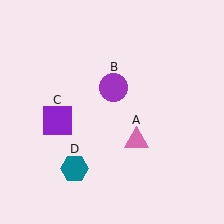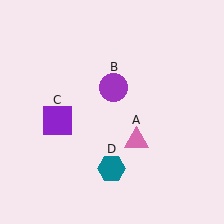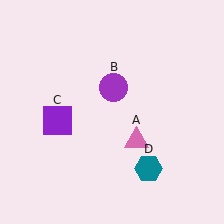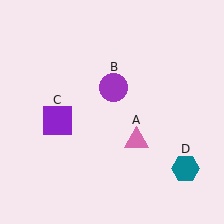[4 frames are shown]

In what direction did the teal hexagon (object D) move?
The teal hexagon (object D) moved right.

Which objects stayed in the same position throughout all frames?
Pink triangle (object A) and purple circle (object B) and purple square (object C) remained stationary.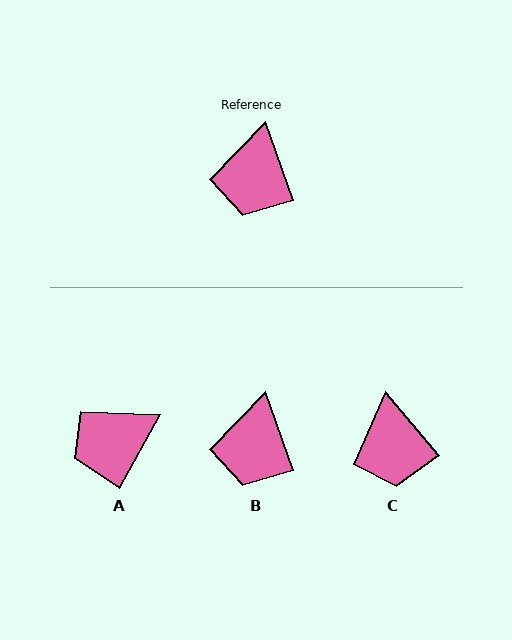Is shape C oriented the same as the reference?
No, it is off by about 20 degrees.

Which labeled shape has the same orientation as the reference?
B.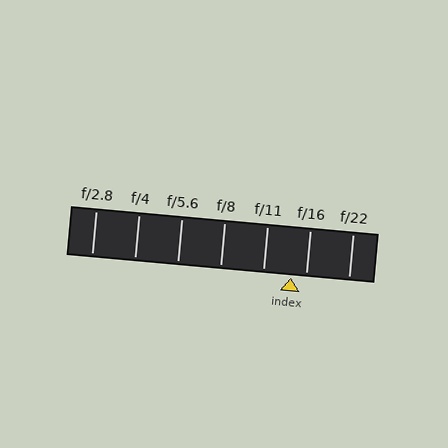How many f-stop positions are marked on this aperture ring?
There are 7 f-stop positions marked.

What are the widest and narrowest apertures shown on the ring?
The widest aperture shown is f/2.8 and the narrowest is f/22.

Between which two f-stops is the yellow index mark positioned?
The index mark is between f/11 and f/16.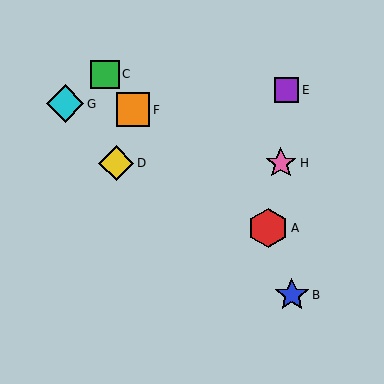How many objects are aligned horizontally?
2 objects (D, H) are aligned horizontally.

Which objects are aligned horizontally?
Objects D, H are aligned horizontally.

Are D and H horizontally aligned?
Yes, both are at y≈163.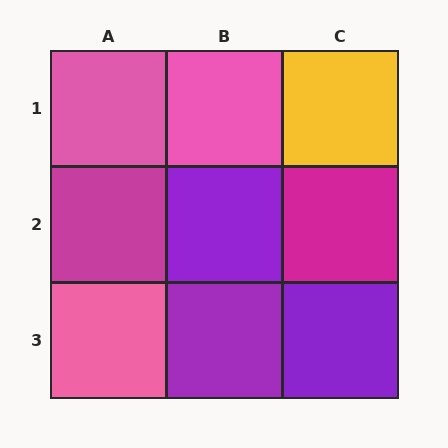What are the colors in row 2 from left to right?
Magenta, purple, magenta.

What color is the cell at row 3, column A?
Pink.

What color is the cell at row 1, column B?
Pink.